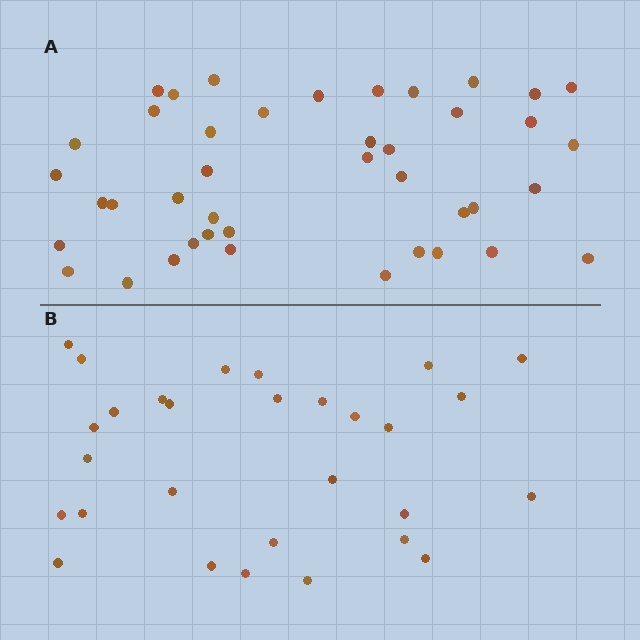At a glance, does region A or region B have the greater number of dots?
Region A (the top region) has more dots.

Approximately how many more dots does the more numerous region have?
Region A has approximately 15 more dots than region B.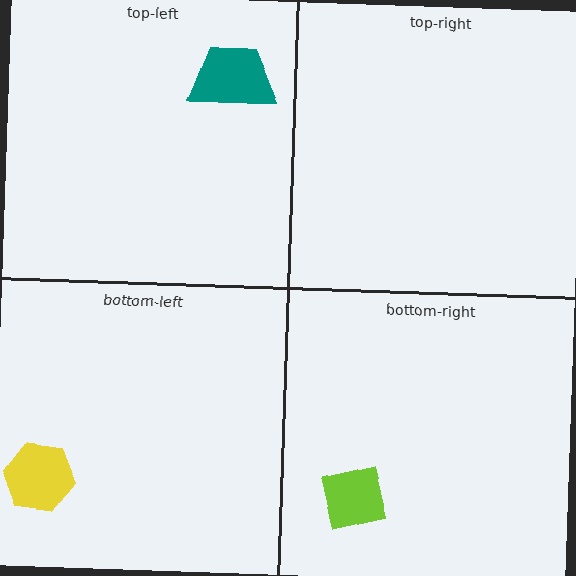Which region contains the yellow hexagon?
The bottom-left region.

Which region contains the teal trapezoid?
The top-left region.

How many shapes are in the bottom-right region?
1.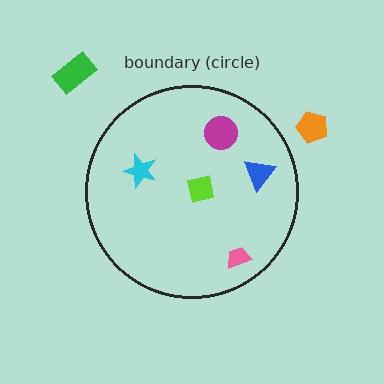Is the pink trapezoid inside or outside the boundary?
Inside.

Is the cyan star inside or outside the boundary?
Inside.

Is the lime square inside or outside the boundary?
Inside.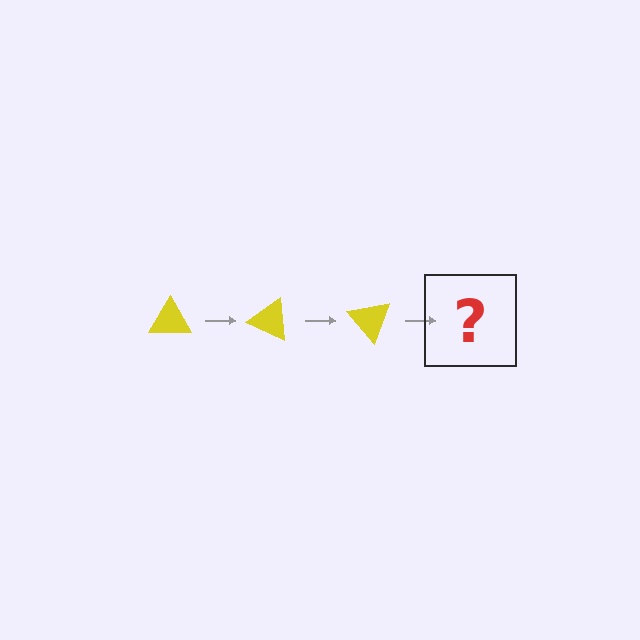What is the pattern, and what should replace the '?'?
The pattern is that the triangle rotates 25 degrees each step. The '?' should be a yellow triangle rotated 75 degrees.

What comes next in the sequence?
The next element should be a yellow triangle rotated 75 degrees.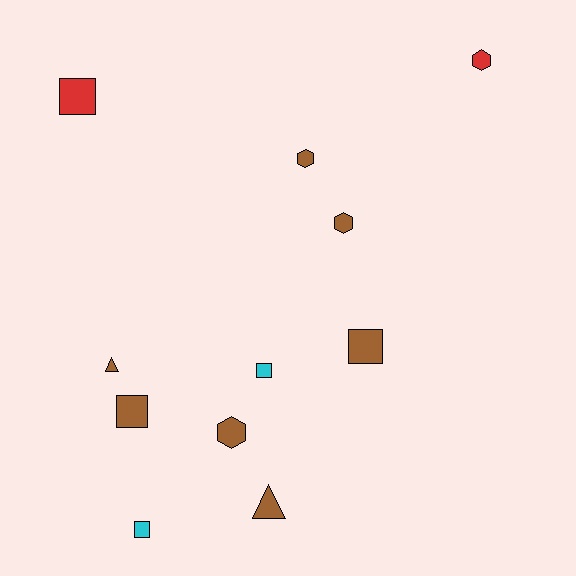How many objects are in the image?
There are 11 objects.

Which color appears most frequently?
Brown, with 7 objects.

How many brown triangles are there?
There are 2 brown triangles.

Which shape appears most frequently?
Square, with 5 objects.